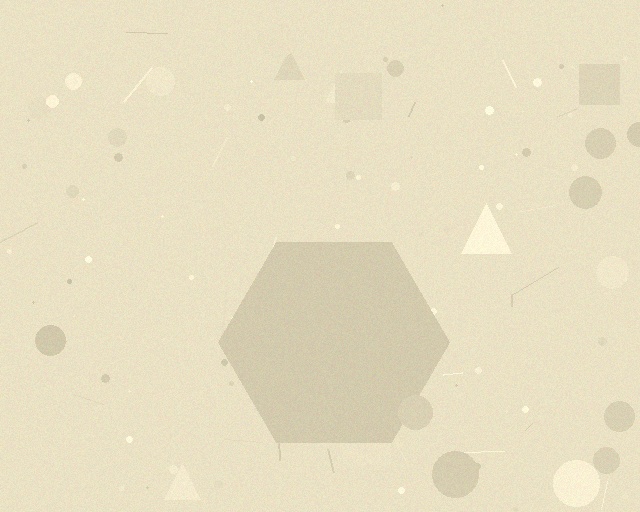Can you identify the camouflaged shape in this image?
The camouflaged shape is a hexagon.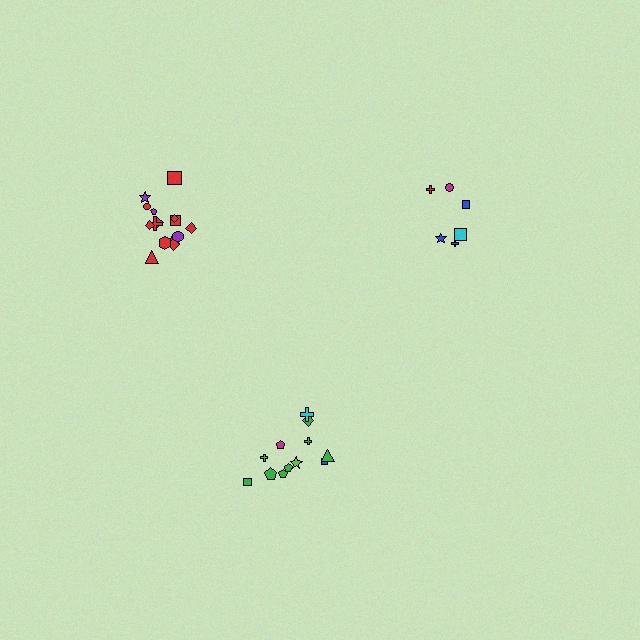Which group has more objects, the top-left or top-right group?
The top-left group.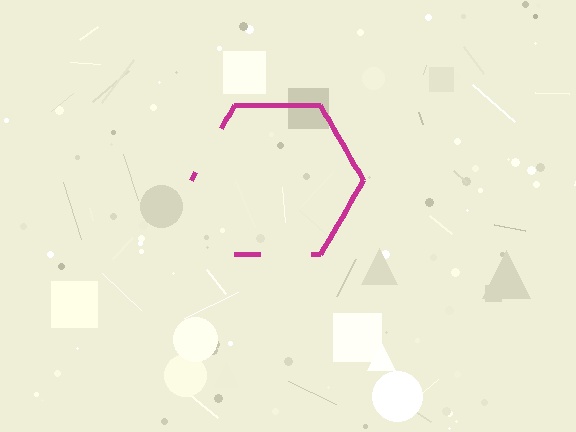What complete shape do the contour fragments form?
The contour fragments form a hexagon.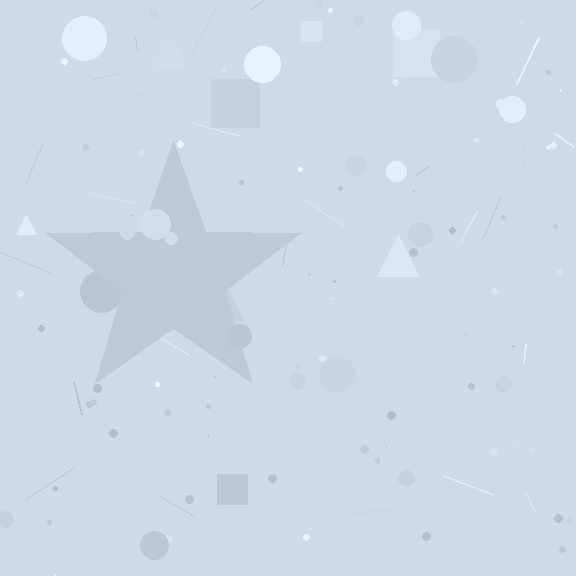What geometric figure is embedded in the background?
A star is embedded in the background.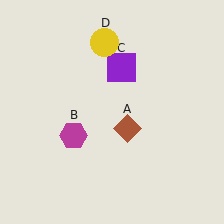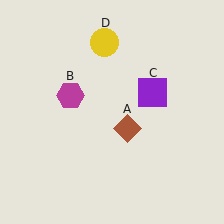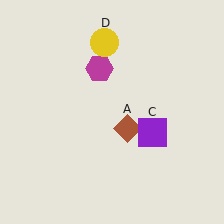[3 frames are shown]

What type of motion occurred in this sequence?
The magenta hexagon (object B), purple square (object C) rotated clockwise around the center of the scene.